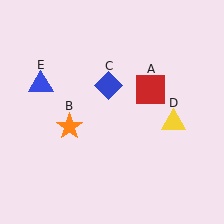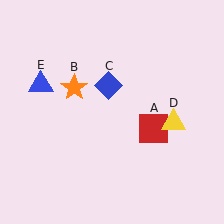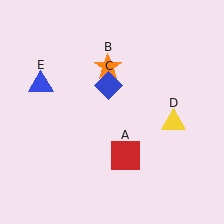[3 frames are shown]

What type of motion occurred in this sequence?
The red square (object A), orange star (object B) rotated clockwise around the center of the scene.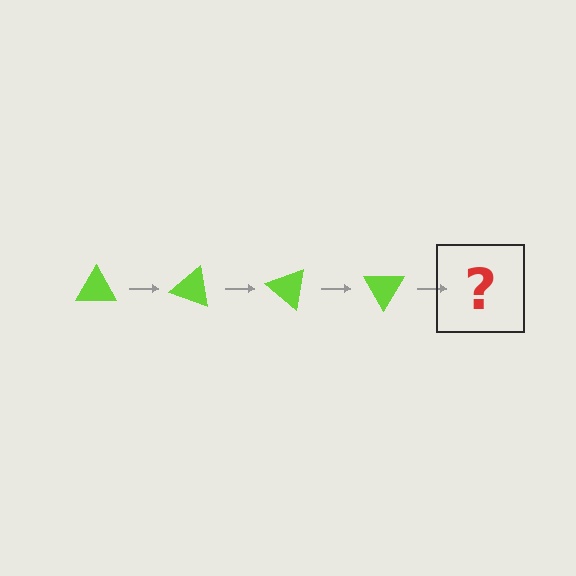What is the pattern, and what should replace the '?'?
The pattern is that the triangle rotates 20 degrees each step. The '?' should be a lime triangle rotated 80 degrees.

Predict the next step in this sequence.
The next step is a lime triangle rotated 80 degrees.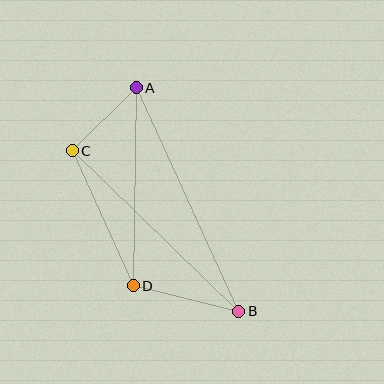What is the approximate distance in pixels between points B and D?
The distance between B and D is approximately 109 pixels.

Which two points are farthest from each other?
Points A and B are farthest from each other.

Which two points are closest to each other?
Points A and C are closest to each other.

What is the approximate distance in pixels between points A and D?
The distance between A and D is approximately 198 pixels.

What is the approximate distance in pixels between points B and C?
The distance between B and C is approximately 231 pixels.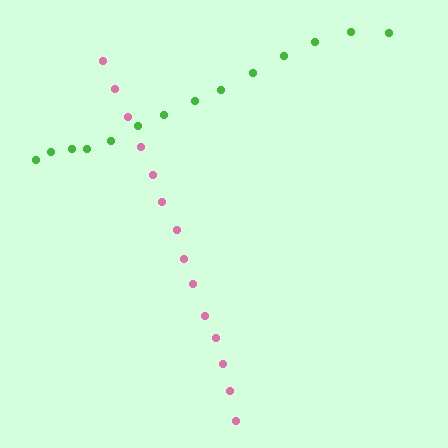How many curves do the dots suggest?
There are 2 distinct paths.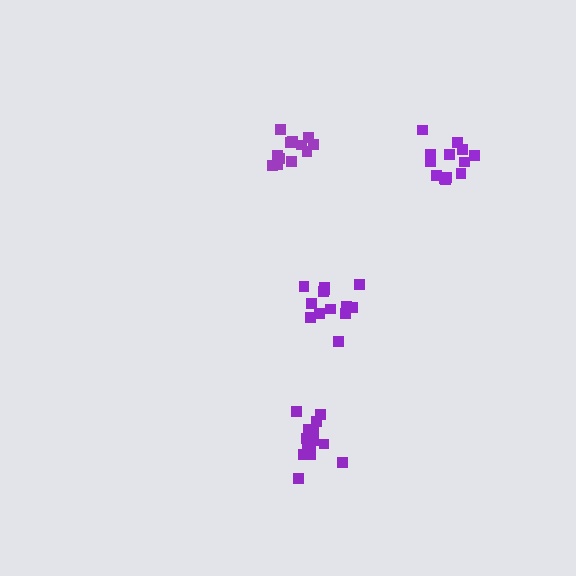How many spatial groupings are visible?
There are 4 spatial groupings.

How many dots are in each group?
Group 1: 13 dots, Group 2: 17 dots, Group 3: 13 dots, Group 4: 12 dots (55 total).